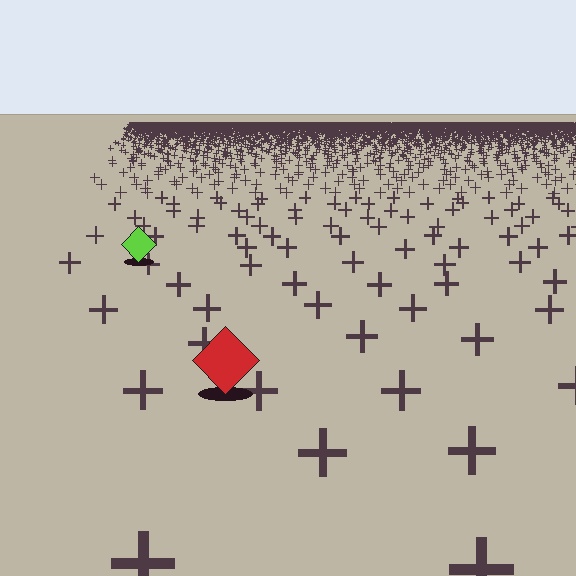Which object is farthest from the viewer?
The lime diamond is farthest from the viewer. It appears smaller and the ground texture around it is denser.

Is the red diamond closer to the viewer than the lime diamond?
Yes. The red diamond is closer — you can tell from the texture gradient: the ground texture is coarser near it.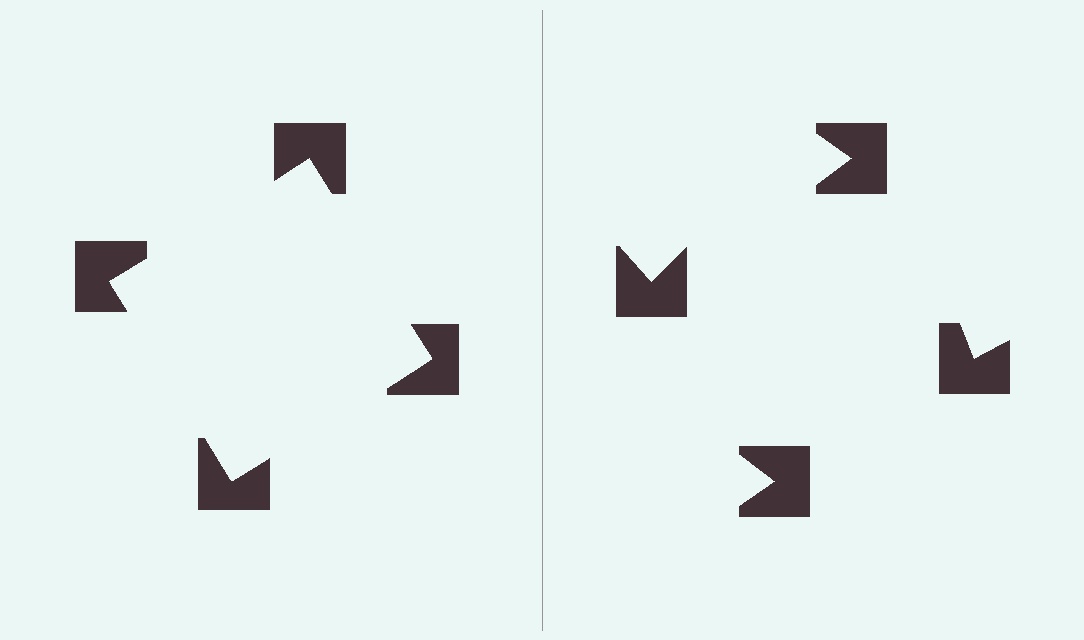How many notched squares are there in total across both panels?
8 — 4 on each side.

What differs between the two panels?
The notched squares are positioned identically on both sides; only the wedge orientations differ. On the left they align to a square; on the right they are misaligned.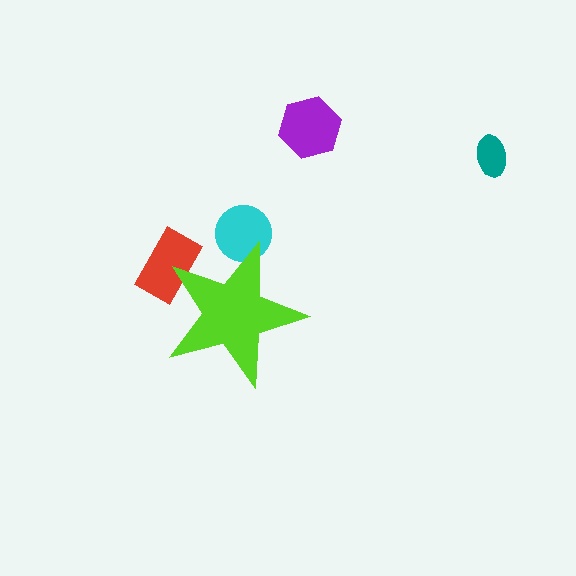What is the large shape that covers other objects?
A lime star.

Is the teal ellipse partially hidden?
No, the teal ellipse is fully visible.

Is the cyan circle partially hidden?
Yes, the cyan circle is partially hidden behind the lime star.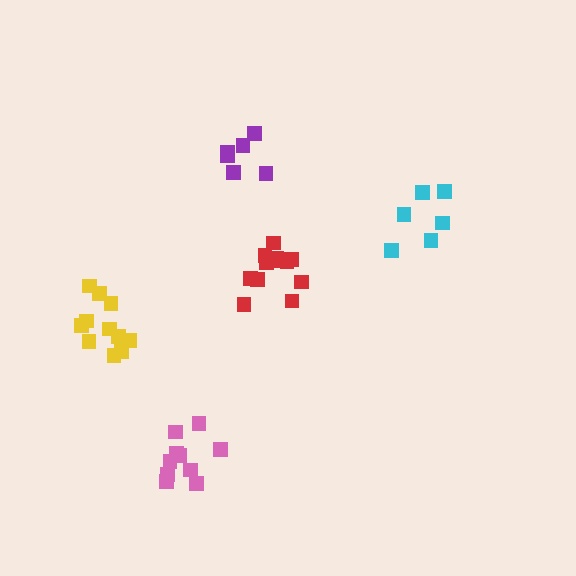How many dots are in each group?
Group 1: 12 dots, Group 2: 6 dots, Group 3: 10 dots, Group 4: 12 dots, Group 5: 6 dots (46 total).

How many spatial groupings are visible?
There are 5 spatial groupings.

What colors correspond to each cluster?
The clusters are colored: red, cyan, pink, yellow, purple.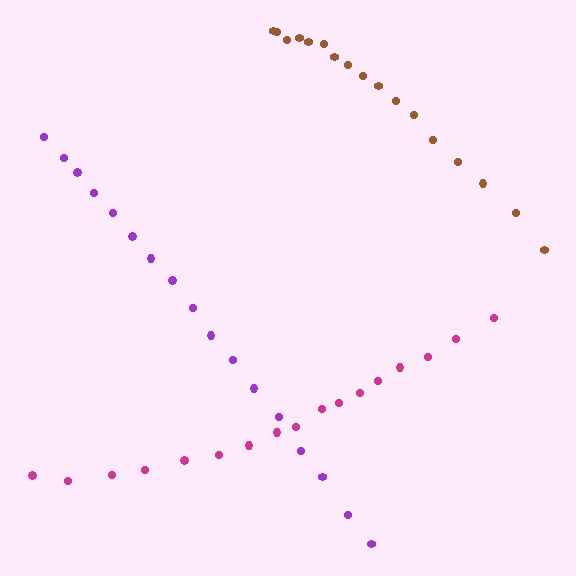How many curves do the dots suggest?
There are 3 distinct paths.